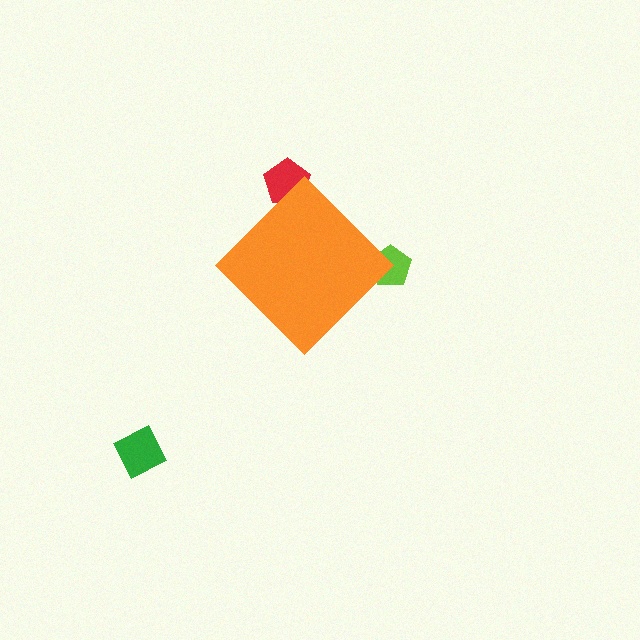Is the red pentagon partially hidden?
Yes, the red pentagon is partially hidden behind the orange diamond.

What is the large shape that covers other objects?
An orange diamond.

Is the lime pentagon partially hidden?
Yes, the lime pentagon is partially hidden behind the orange diamond.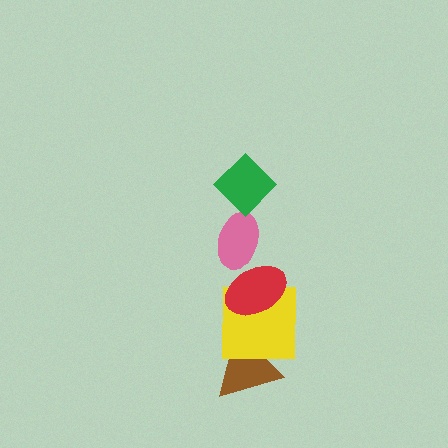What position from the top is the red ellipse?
The red ellipse is 3rd from the top.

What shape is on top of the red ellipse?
The pink ellipse is on top of the red ellipse.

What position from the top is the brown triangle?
The brown triangle is 5th from the top.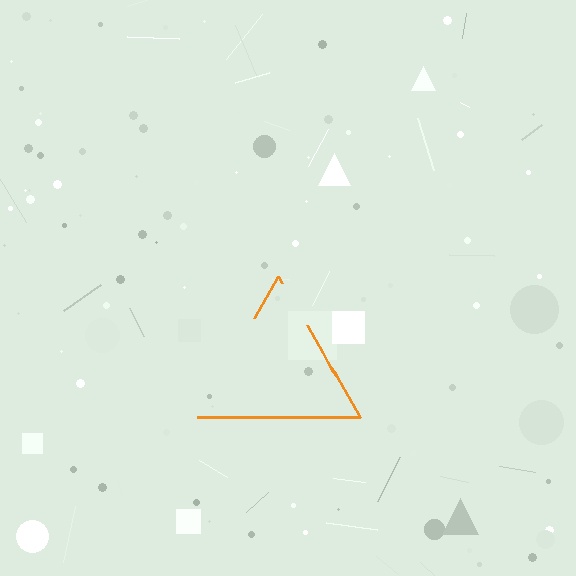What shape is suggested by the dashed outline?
The dashed outline suggests a triangle.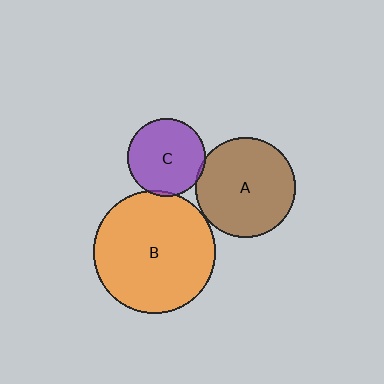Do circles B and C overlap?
Yes.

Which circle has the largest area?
Circle B (orange).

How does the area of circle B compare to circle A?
Approximately 1.5 times.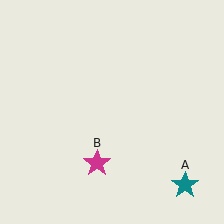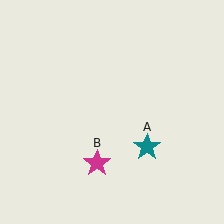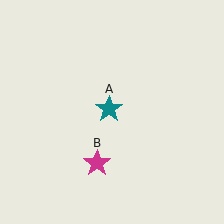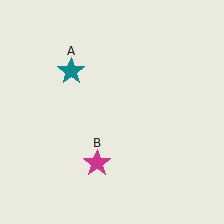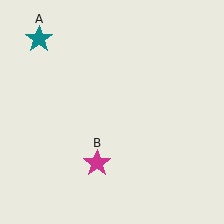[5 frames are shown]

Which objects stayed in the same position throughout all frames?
Magenta star (object B) remained stationary.